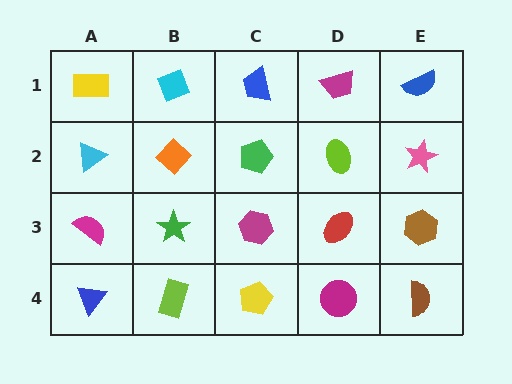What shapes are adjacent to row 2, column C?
A blue trapezoid (row 1, column C), a magenta hexagon (row 3, column C), an orange diamond (row 2, column B), a lime ellipse (row 2, column D).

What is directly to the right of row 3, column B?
A magenta hexagon.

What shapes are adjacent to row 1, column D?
A lime ellipse (row 2, column D), a blue trapezoid (row 1, column C), a blue semicircle (row 1, column E).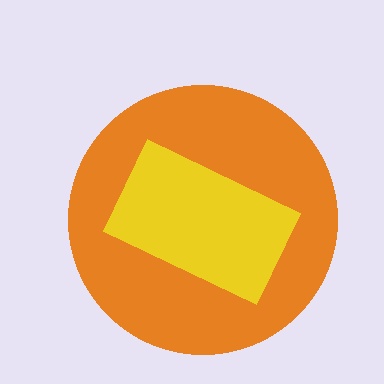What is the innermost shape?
The yellow rectangle.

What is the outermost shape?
The orange circle.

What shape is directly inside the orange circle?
The yellow rectangle.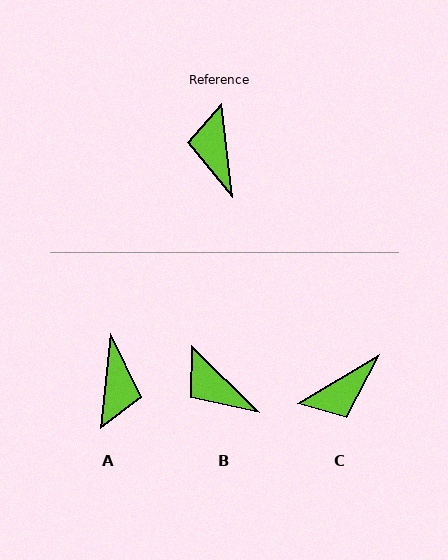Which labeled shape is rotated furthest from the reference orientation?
A, about 167 degrees away.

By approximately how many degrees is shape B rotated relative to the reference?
Approximately 39 degrees counter-clockwise.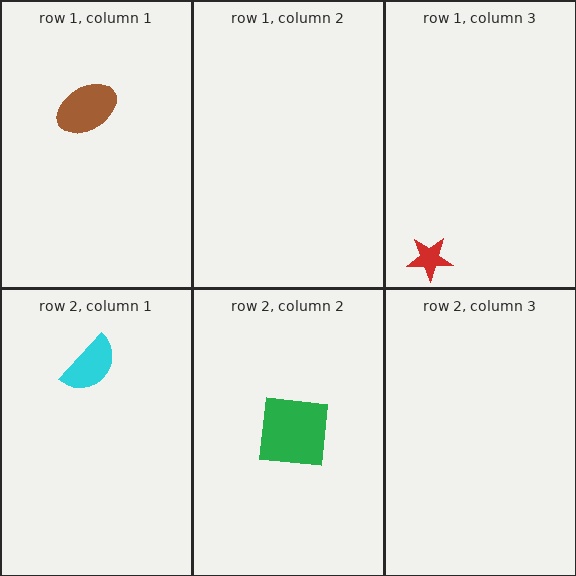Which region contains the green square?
The row 2, column 2 region.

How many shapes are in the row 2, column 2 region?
1.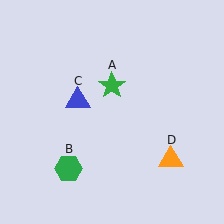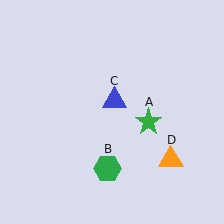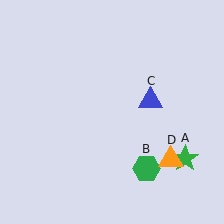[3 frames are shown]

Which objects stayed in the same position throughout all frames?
Orange triangle (object D) remained stationary.